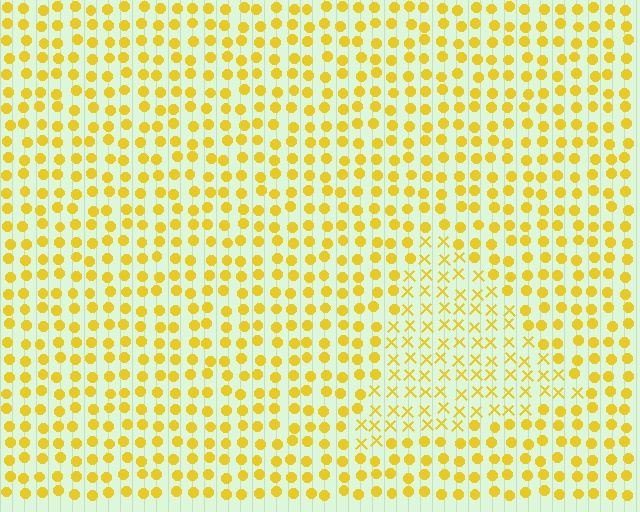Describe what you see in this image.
The image is filled with small yellow elements arranged in a uniform grid. A triangle-shaped region contains X marks, while the surrounding area contains circles. The boundary is defined purely by the change in element shape.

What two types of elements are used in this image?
The image uses X marks inside the triangle region and circles outside it.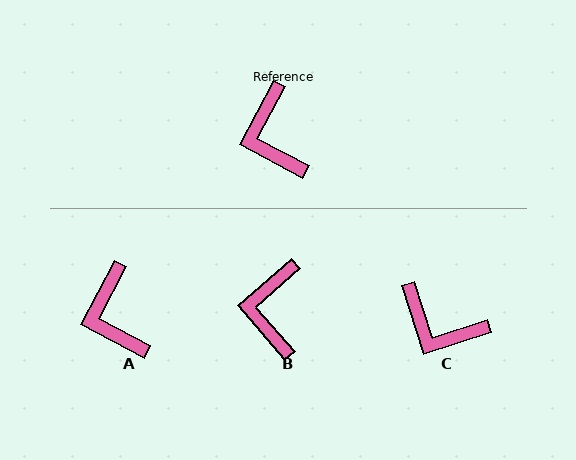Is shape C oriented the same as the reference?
No, it is off by about 46 degrees.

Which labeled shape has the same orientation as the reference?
A.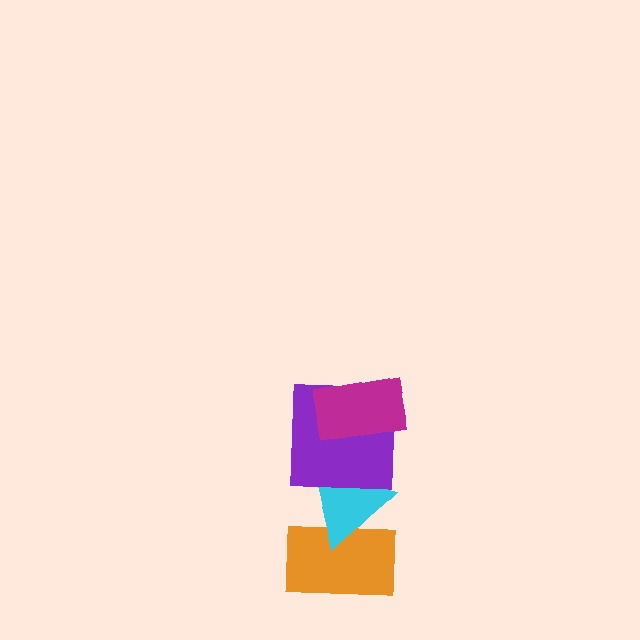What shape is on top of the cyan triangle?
The purple square is on top of the cyan triangle.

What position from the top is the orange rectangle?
The orange rectangle is 4th from the top.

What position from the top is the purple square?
The purple square is 2nd from the top.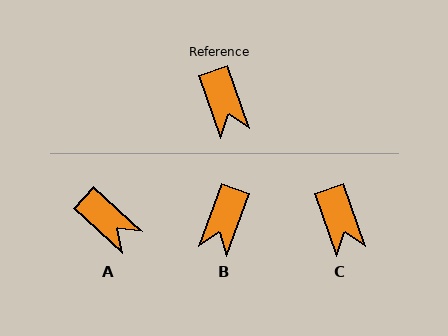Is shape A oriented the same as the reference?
No, it is off by about 28 degrees.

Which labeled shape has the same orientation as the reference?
C.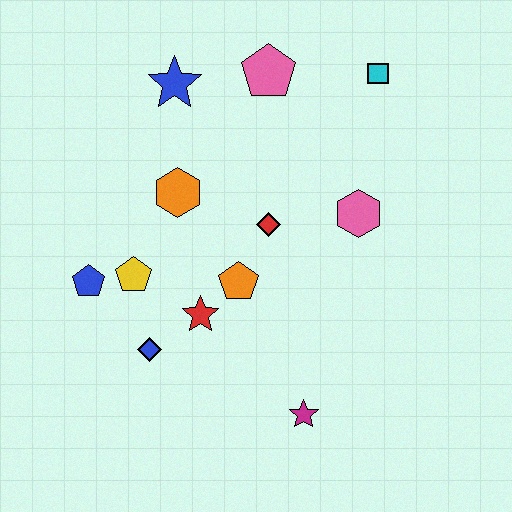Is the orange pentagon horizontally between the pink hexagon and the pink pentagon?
No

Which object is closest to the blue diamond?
The red star is closest to the blue diamond.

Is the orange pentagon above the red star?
Yes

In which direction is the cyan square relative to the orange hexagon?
The cyan square is to the right of the orange hexagon.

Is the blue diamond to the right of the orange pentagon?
No